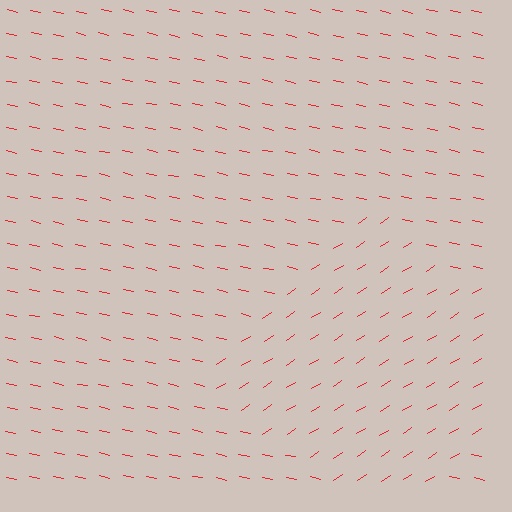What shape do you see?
I see a diamond.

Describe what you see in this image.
The image is filled with small red line segments. A diamond region in the image has lines oriented differently from the surrounding lines, creating a visible texture boundary.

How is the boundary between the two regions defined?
The boundary is defined purely by a change in line orientation (approximately 45 degrees difference). All lines are the same color and thickness.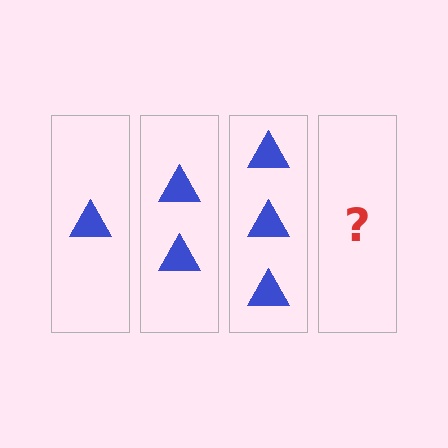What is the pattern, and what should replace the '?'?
The pattern is that each step adds one more triangle. The '?' should be 4 triangles.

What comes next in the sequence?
The next element should be 4 triangles.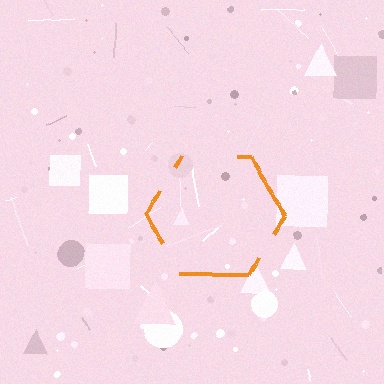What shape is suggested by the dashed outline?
The dashed outline suggests a hexagon.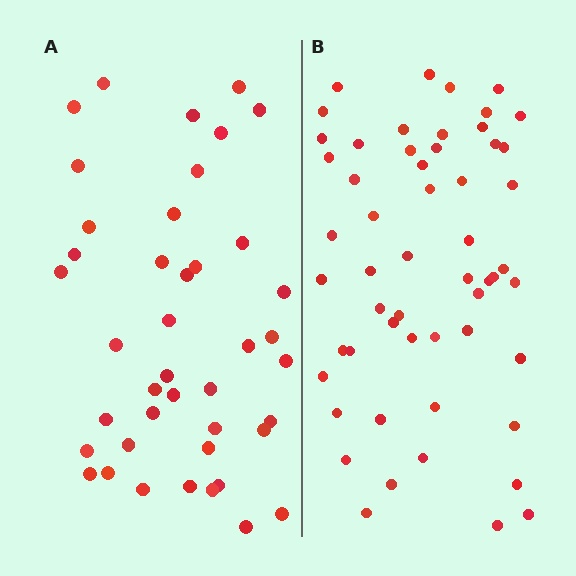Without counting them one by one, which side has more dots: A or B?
Region B (the right region) has more dots.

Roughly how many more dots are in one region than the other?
Region B has approximately 15 more dots than region A.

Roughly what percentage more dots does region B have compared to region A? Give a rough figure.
About 30% more.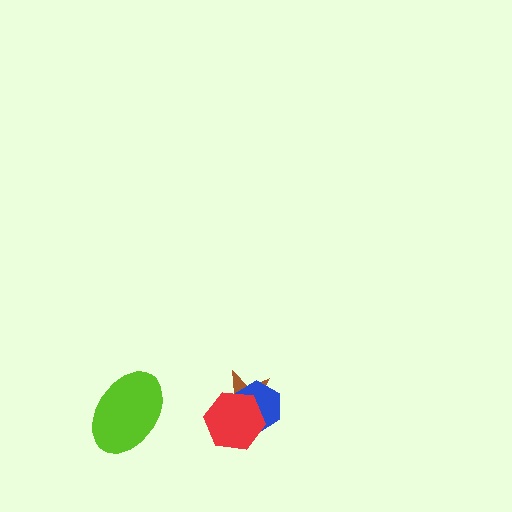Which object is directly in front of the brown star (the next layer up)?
The blue hexagon is directly in front of the brown star.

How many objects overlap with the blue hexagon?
2 objects overlap with the blue hexagon.